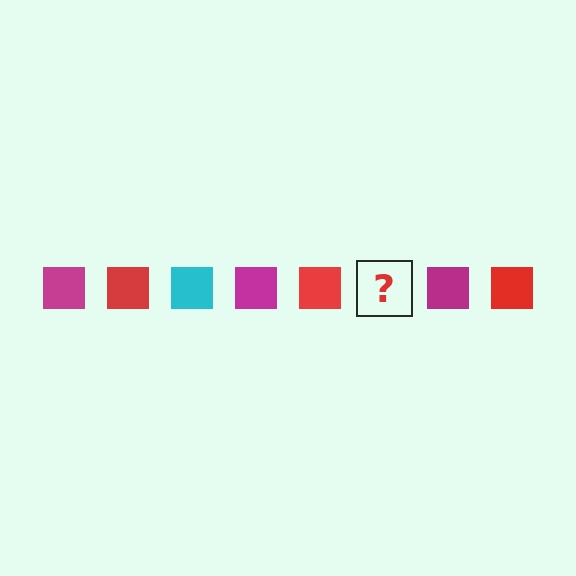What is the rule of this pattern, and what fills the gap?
The rule is that the pattern cycles through magenta, red, cyan squares. The gap should be filled with a cyan square.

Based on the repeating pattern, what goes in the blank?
The blank should be a cyan square.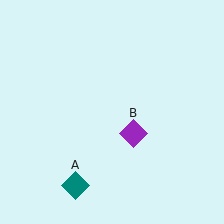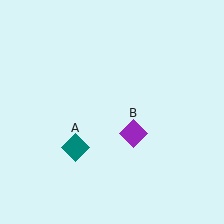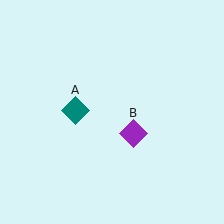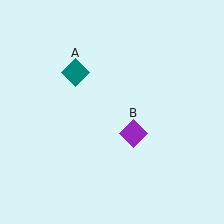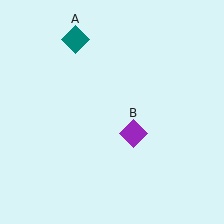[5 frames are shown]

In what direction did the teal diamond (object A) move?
The teal diamond (object A) moved up.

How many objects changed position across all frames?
1 object changed position: teal diamond (object A).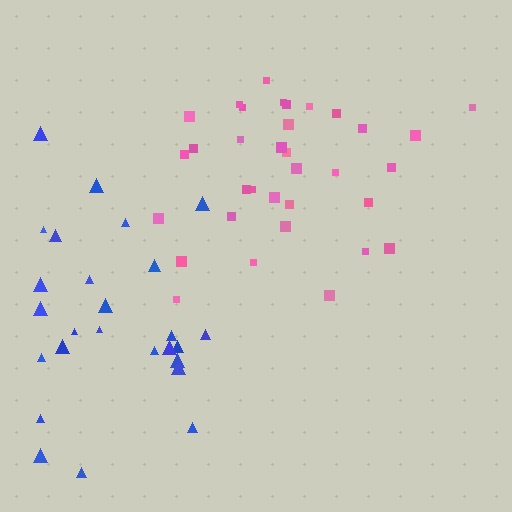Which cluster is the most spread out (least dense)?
Blue.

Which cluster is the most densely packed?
Pink.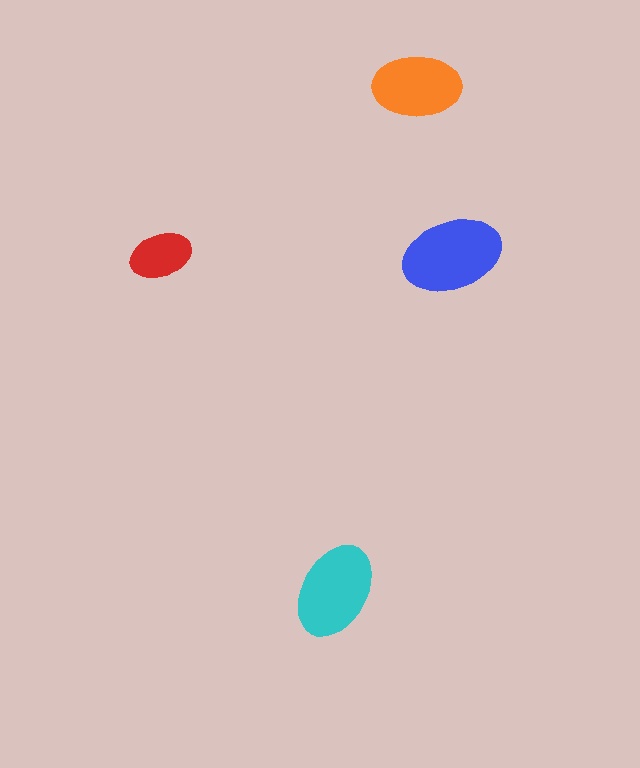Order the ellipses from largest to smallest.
the blue one, the cyan one, the orange one, the red one.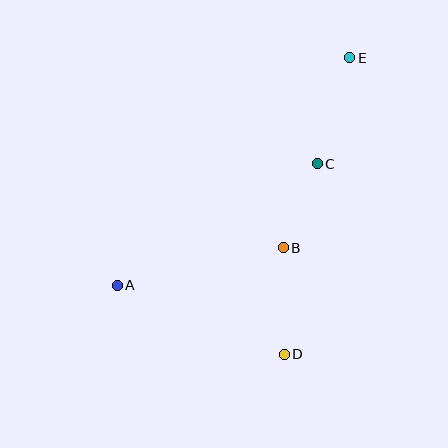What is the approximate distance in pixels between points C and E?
The distance between C and E is approximately 110 pixels.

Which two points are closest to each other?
Points B and C are closest to each other.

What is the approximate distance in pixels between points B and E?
The distance between B and E is approximately 201 pixels.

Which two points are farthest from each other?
Points A and E are farthest from each other.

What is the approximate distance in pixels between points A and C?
The distance between A and C is approximately 234 pixels.